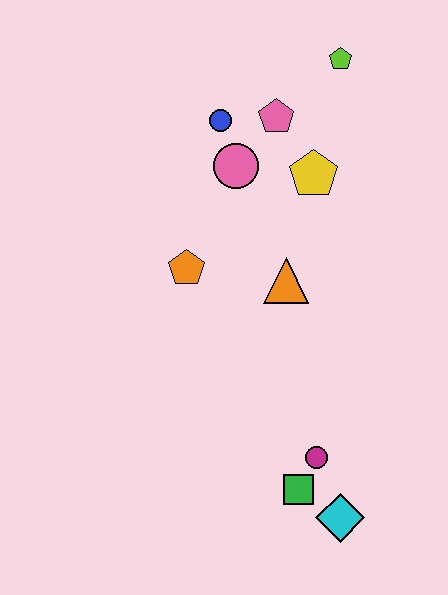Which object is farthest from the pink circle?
The cyan diamond is farthest from the pink circle.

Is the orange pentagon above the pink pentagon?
No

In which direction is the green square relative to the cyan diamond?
The green square is to the left of the cyan diamond.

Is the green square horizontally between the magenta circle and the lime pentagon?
No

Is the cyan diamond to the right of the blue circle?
Yes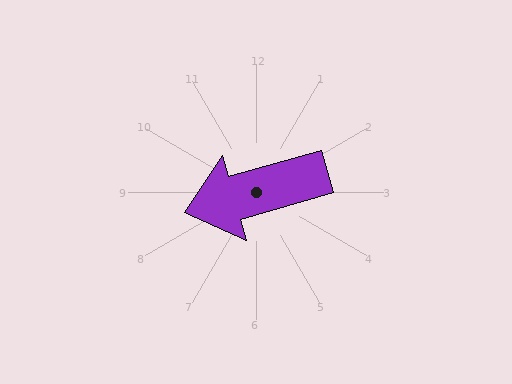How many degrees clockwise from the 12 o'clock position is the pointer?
Approximately 254 degrees.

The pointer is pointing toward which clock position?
Roughly 8 o'clock.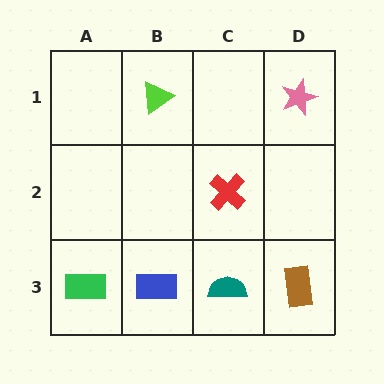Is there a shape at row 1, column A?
No, that cell is empty.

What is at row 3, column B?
A blue rectangle.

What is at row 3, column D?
A brown rectangle.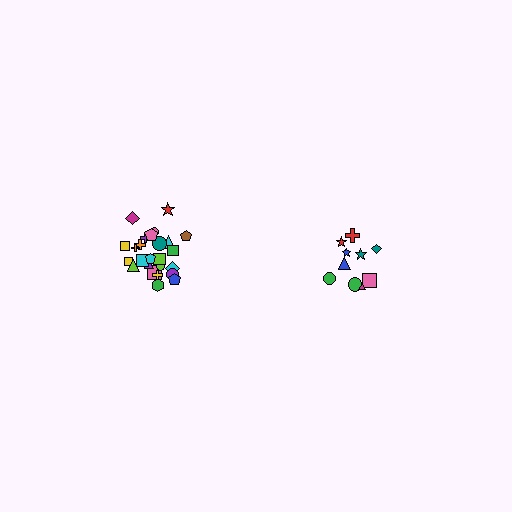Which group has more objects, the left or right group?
The left group.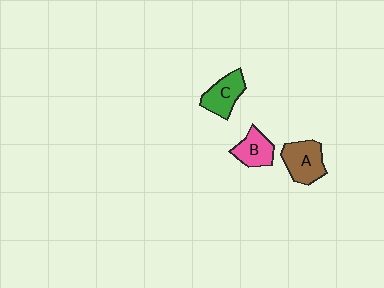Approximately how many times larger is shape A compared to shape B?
Approximately 1.3 times.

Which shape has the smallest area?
Shape B (pink).